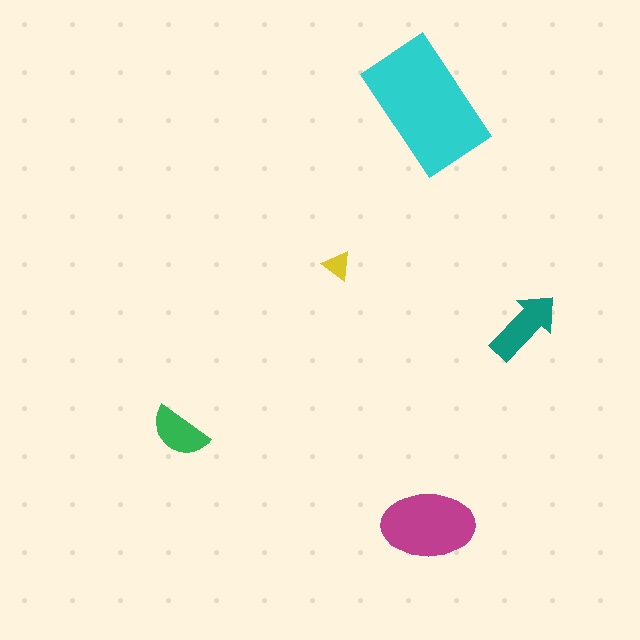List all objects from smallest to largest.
The yellow triangle, the green semicircle, the teal arrow, the magenta ellipse, the cyan rectangle.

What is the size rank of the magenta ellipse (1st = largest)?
2nd.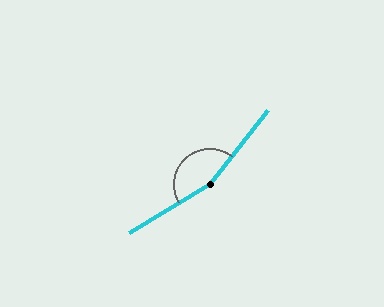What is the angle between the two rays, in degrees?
Approximately 160 degrees.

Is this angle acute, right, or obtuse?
It is obtuse.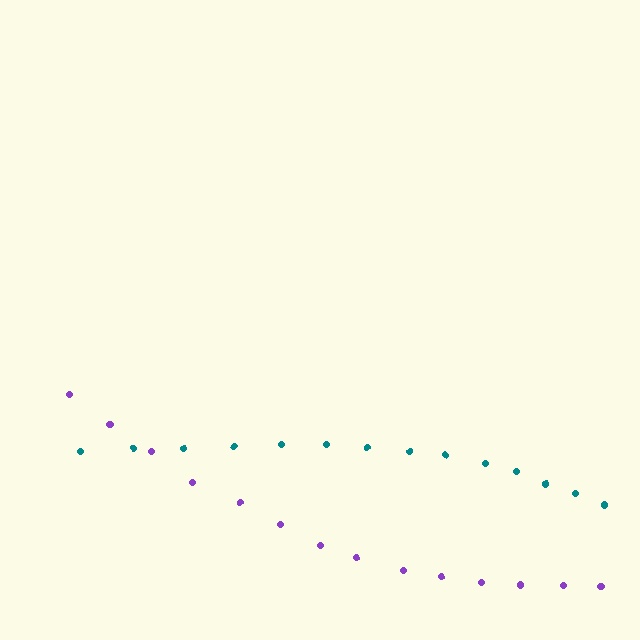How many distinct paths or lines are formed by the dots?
There are 2 distinct paths.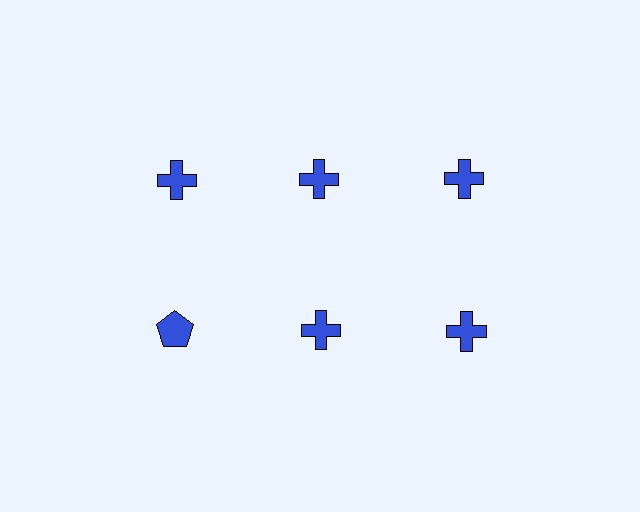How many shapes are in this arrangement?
There are 6 shapes arranged in a grid pattern.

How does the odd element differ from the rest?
It has a different shape: pentagon instead of cross.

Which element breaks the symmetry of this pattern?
The blue pentagon in the second row, leftmost column breaks the symmetry. All other shapes are blue crosses.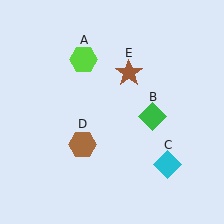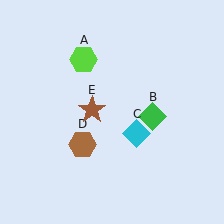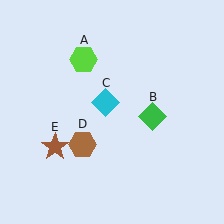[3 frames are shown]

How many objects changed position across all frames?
2 objects changed position: cyan diamond (object C), brown star (object E).